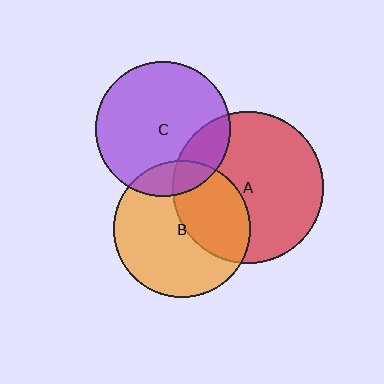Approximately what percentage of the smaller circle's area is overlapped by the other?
Approximately 15%.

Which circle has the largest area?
Circle A (red).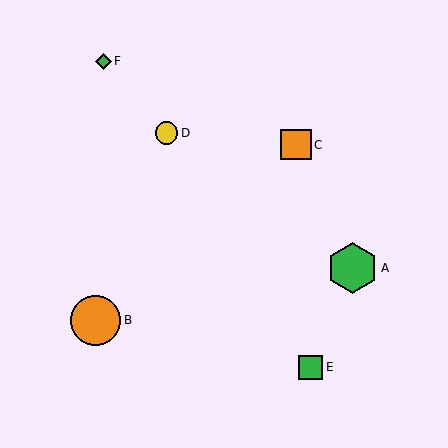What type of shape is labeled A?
Shape A is a green hexagon.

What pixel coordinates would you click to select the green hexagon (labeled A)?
Click at (352, 268) to select the green hexagon A.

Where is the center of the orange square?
The center of the orange square is at (296, 145).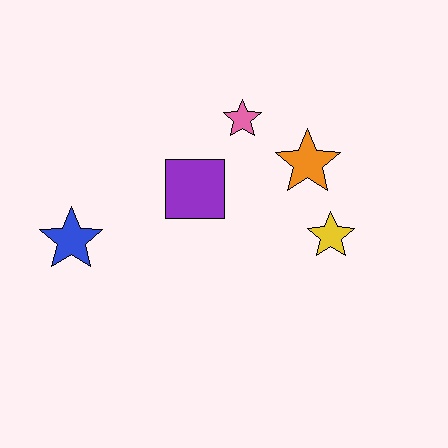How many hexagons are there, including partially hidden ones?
There are no hexagons.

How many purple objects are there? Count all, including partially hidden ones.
There is 1 purple object.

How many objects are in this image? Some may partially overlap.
There are 5 objects.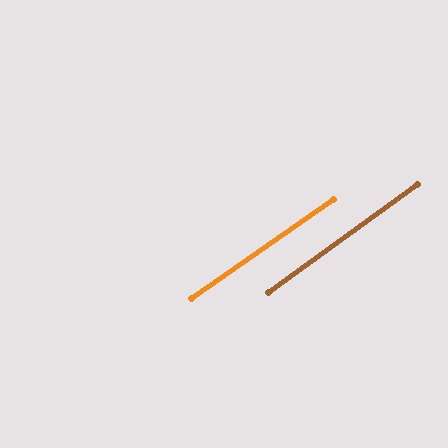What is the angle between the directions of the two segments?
Approximately 1 degree.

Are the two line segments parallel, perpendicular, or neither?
Parallel — their directions differ by only 1.0°.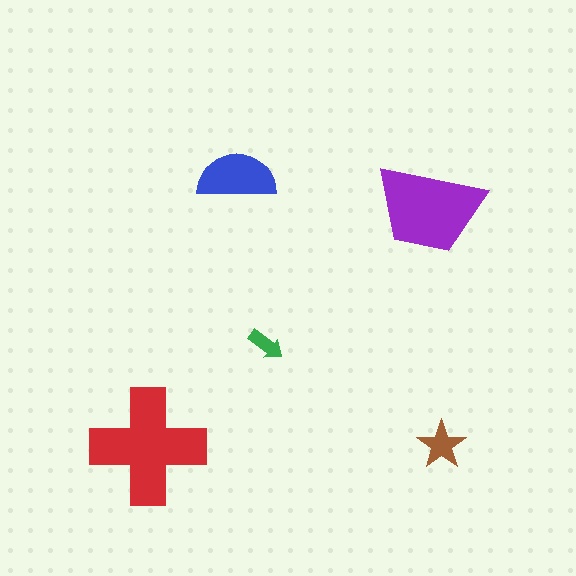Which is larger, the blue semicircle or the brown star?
The blue semicircle.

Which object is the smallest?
The green arrow.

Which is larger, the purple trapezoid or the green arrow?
The purple trapezoid.